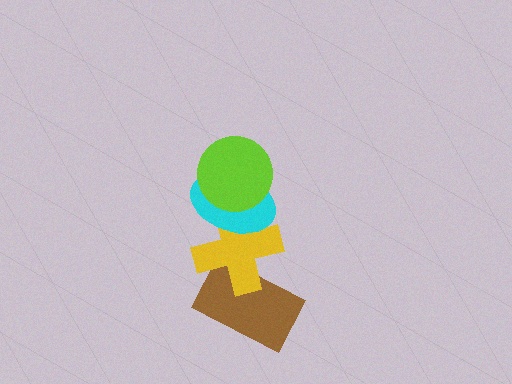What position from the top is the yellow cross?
The yellow cross is 3rd from the top.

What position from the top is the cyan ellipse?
The cyan ellipse is 2nd from the top.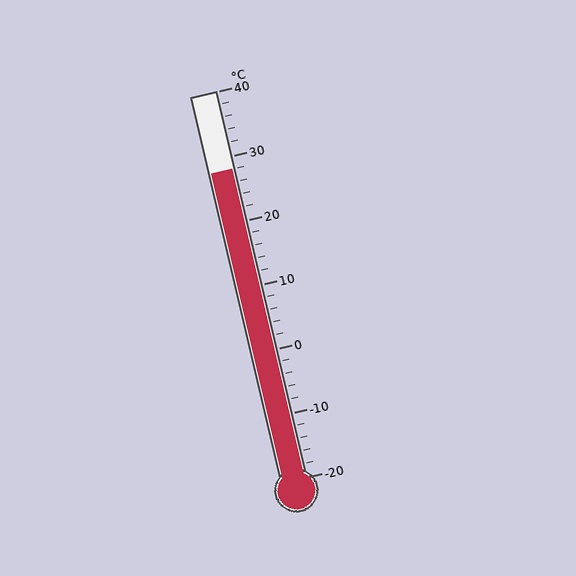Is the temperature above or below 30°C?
The temperature is below 30°C.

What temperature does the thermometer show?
The thermometer shows approximately 28°C.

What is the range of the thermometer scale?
The thermometer scale ranges from -20°C to 40°C.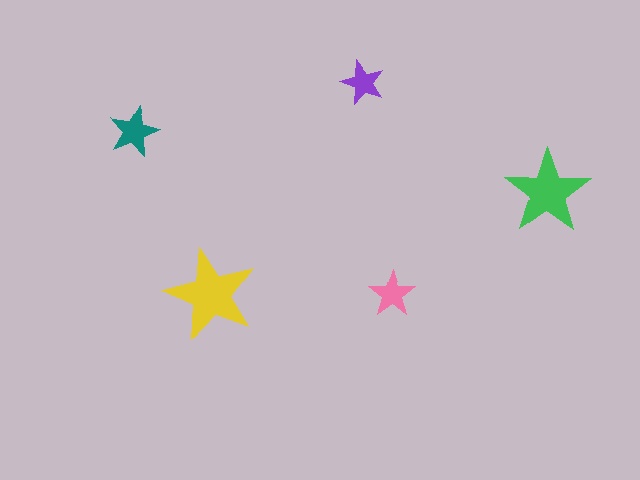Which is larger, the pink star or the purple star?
The pink one.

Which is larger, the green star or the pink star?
The green one.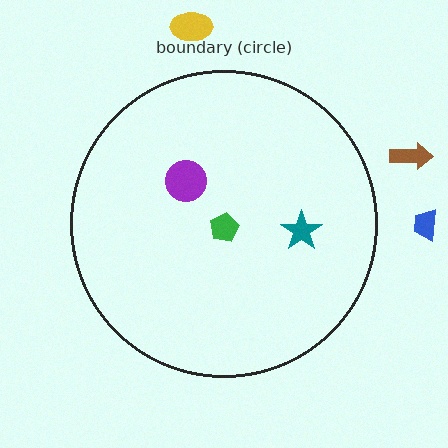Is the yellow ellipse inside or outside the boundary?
Outside.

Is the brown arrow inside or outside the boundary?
Outside.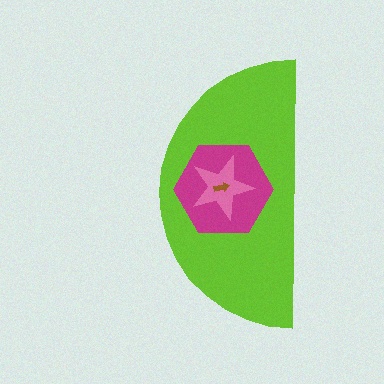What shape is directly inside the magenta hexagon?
The pink star.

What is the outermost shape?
The lime semicircle.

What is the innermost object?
The brown arrow.